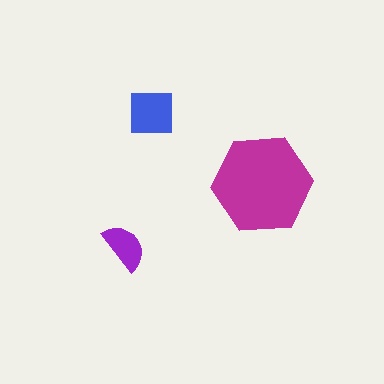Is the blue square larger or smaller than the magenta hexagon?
Smaller.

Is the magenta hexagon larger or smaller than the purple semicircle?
Larger.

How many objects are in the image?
There are 3 objects in the image.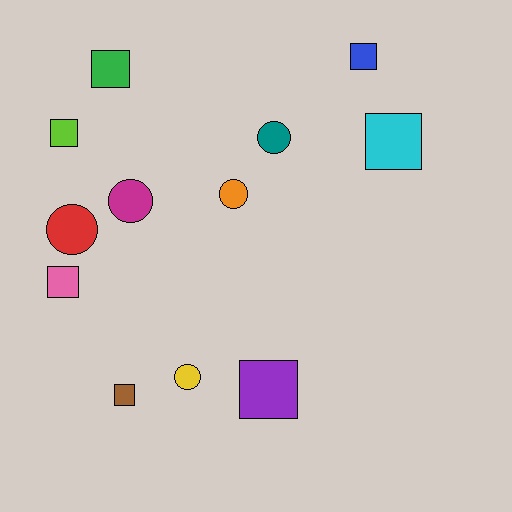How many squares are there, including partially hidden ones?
There are 7 squares.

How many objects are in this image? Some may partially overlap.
There are 12 objects.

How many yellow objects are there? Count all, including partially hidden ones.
There is 1 yellow object.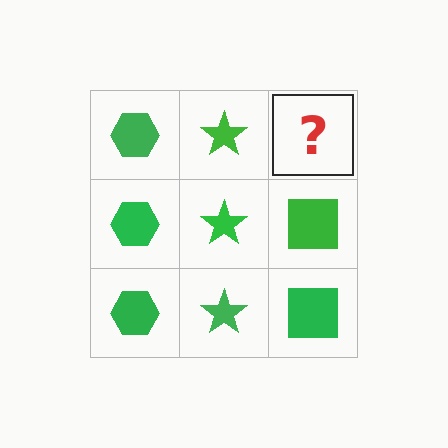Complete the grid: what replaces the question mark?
The question mark should be replaced with a green square.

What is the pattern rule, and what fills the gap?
The rule is that each column has a consistent shape. The gap should be filled with a green square.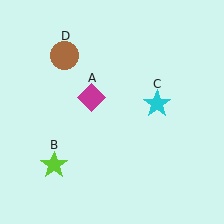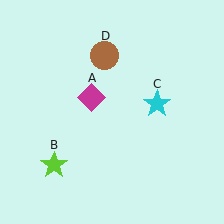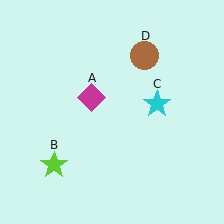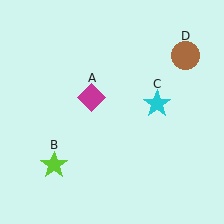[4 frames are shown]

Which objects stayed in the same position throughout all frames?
Magenta diamond (object A) and lime star (object B) and cyan star (object C) remained stationary.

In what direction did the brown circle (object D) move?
The brown circle (object D) moved right.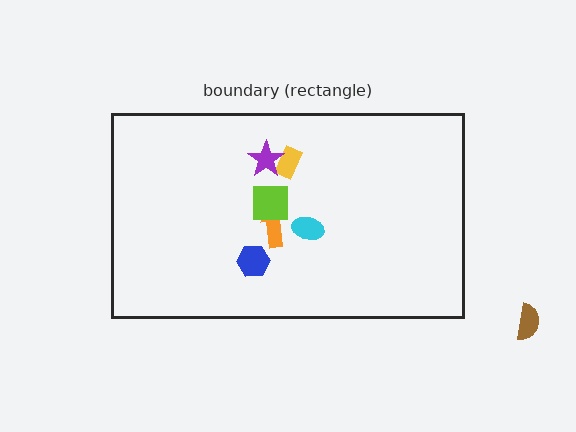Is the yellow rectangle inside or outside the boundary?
Inside.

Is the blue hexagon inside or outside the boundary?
Inside.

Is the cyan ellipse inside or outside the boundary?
Inside.